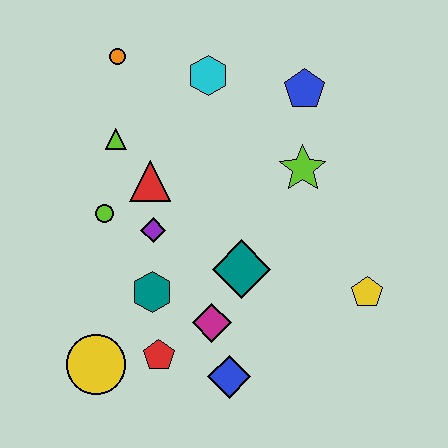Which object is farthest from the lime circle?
The yellow pentagon is farthest from the lime circle.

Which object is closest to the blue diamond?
The magenta diamond is closest to the blue diamond.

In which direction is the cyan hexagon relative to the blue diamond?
The cyan hexagon is above the blue diamond.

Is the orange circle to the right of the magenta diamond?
No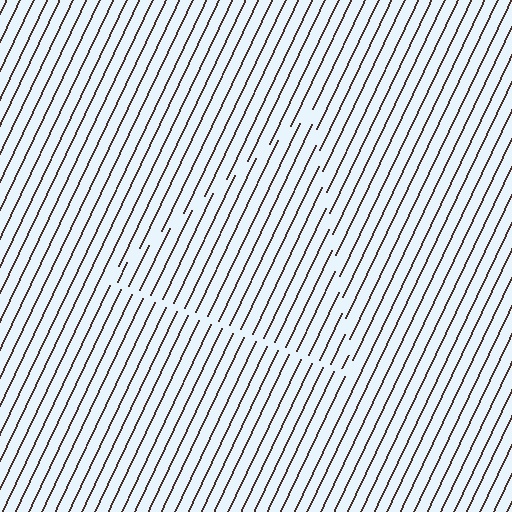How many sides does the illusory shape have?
3 sides — the line-ends trace a triangle.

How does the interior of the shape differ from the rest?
The interior of the shape contains the same grating, shifted by half a period — the contour is defined by the phase discontinuity where line-ends from the inner and outer gratings abut.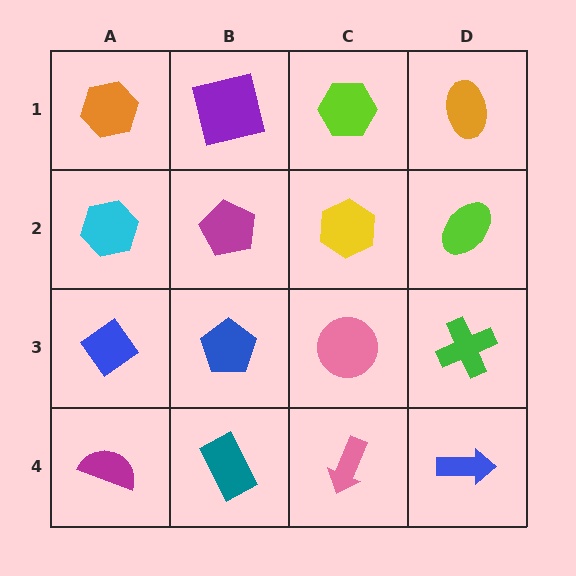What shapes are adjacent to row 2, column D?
An orange ellipse (row 1, column D), a green cross (row 3, column D), a yellow hexagon (row 2, column C).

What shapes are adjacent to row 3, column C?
A yellow hexagon (row 2, column C), a pink arrow (row 4, column C), a blue pentagon (row 3, column B), a green cross (row 3, column D).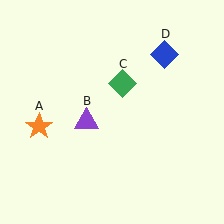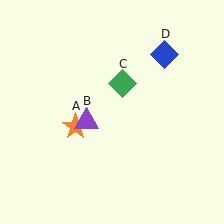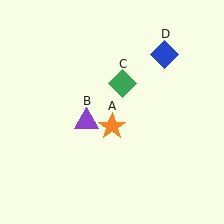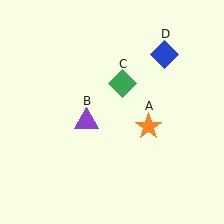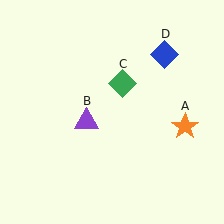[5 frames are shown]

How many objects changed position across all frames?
1 object changed position: orange star (object A).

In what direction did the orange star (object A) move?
The orange star (object A) moved right.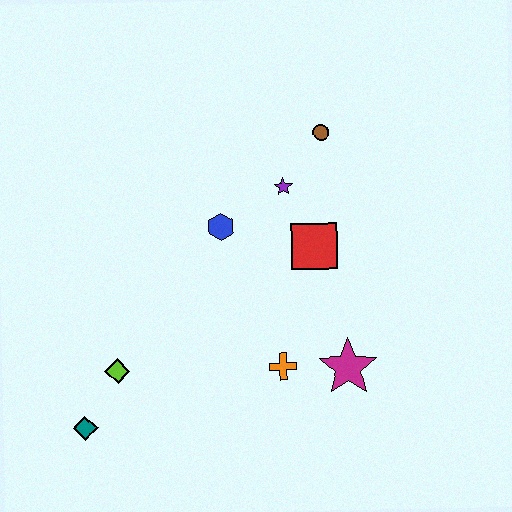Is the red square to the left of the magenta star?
Yes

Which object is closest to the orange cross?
The magenta star is closest to the orange cross.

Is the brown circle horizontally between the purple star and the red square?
No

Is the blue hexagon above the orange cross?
Yes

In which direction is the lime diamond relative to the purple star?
The lime diamond is below the purple star.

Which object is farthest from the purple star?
The teal diamond is farthest from the purple star.